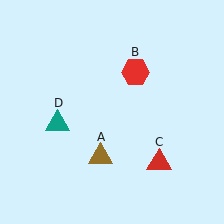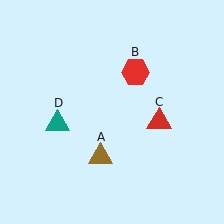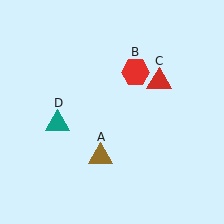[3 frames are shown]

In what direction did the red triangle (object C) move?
The red triangle (object C) moved up.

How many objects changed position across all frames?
1 object changed position: red triangle (object C).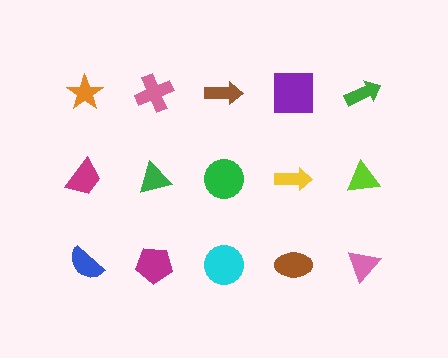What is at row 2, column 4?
A yellow arrow.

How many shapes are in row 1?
5 shapes.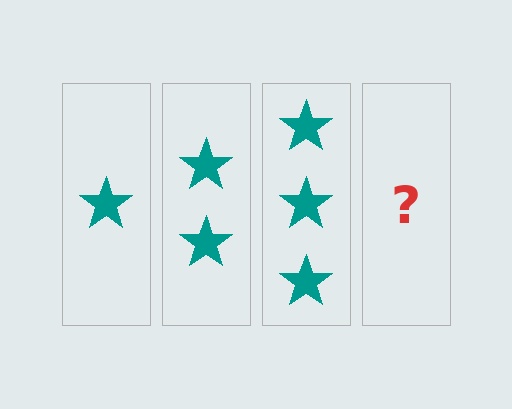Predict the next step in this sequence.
The next step is 4 stars.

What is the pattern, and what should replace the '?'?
The pattern is that each step adds one more star. The '?' should be 4 stars.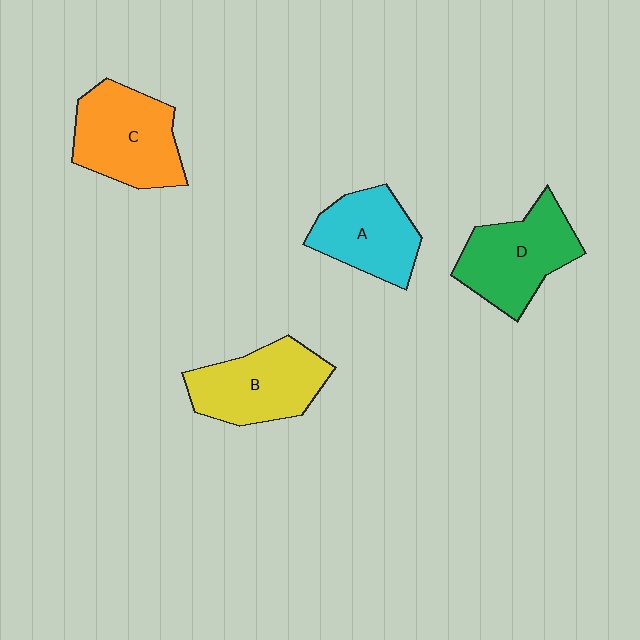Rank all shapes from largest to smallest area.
From largest to smallest: C (orange), D (green), B (yellow), A (cyan).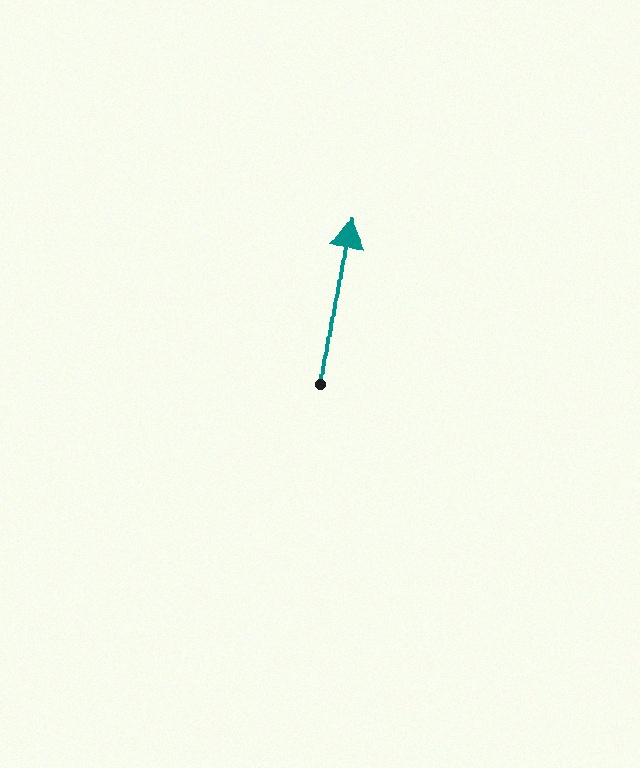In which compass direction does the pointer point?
North.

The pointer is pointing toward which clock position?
Roughly 12 o'clock.